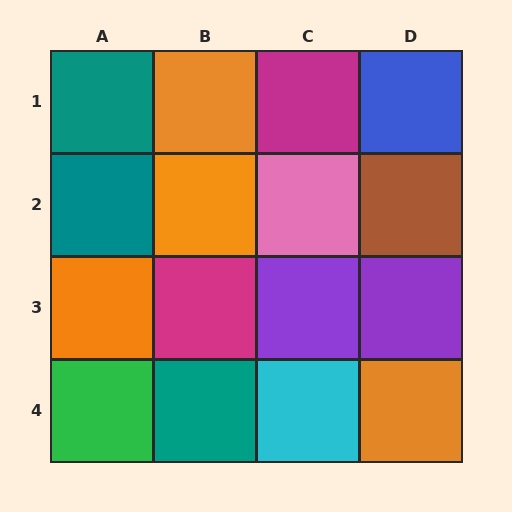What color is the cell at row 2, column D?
Brown.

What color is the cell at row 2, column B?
Orange.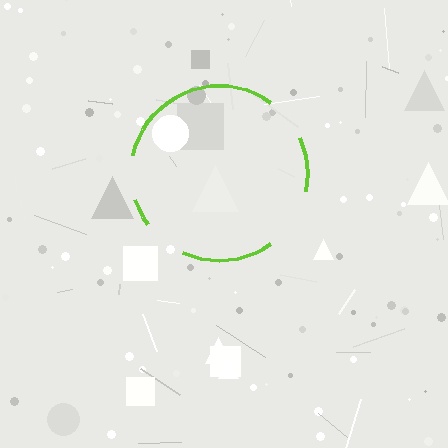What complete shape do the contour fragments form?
The contour fragments form a circle.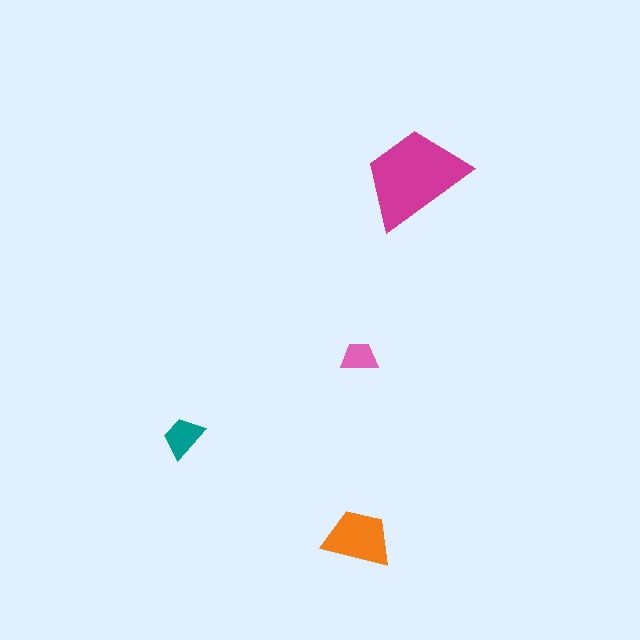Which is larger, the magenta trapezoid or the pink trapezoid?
The magenta one.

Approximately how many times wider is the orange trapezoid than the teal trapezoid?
About 1.5 times wider.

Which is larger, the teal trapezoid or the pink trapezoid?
The teal one.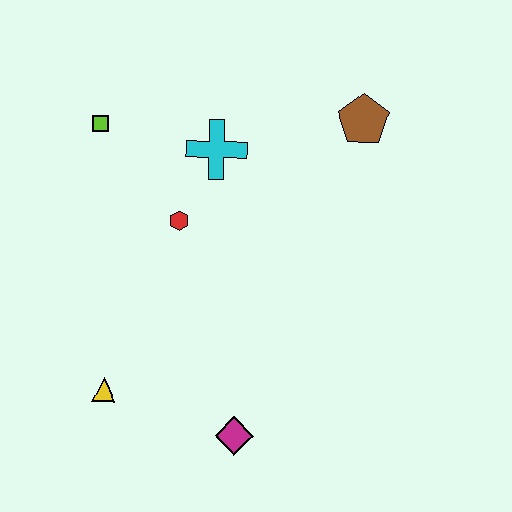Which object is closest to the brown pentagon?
The cyan cross is closest to the brown pentagon.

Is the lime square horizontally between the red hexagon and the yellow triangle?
No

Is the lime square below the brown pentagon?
Yes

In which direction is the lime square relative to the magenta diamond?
The lime square is above the magenta diamond.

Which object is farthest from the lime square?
The magenta diamond is farthest from the lime square.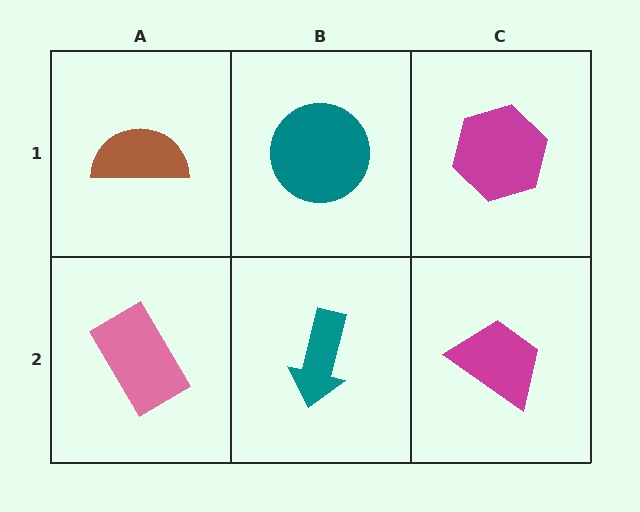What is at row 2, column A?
A pink rectangle.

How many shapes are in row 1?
3 shapes.